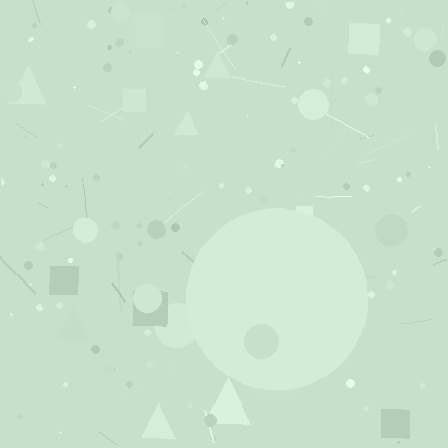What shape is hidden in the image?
A circle is hidden in the image.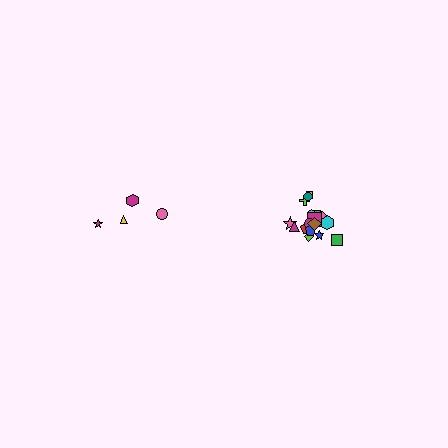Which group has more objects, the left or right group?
The right group.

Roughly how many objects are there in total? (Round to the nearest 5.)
Roughly 20 objects in total.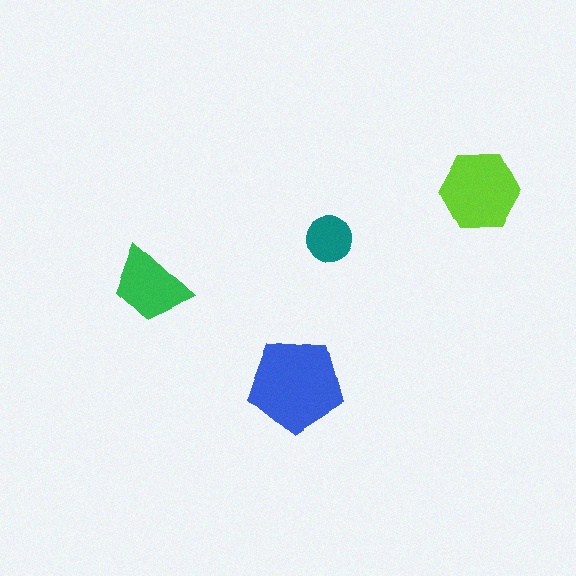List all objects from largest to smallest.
The blue pentagon, the lime hexagon, the green trapezoid, the teal circle.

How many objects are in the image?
There are 4 objects in the image.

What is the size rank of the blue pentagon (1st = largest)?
1st.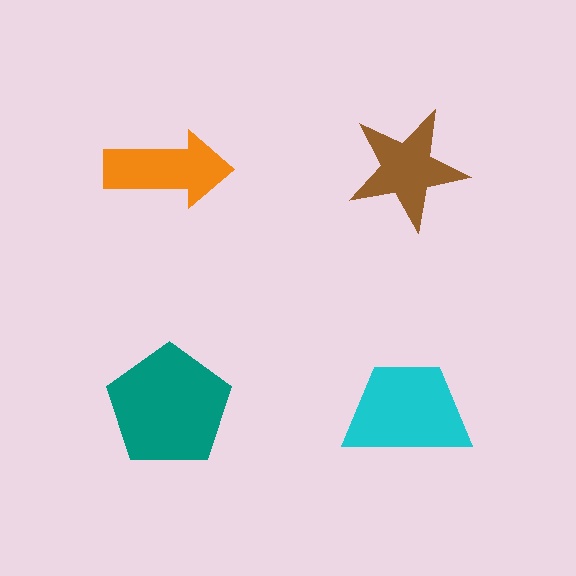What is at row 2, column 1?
A teal pentagon.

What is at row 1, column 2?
A brown star.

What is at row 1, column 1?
An orange arrow.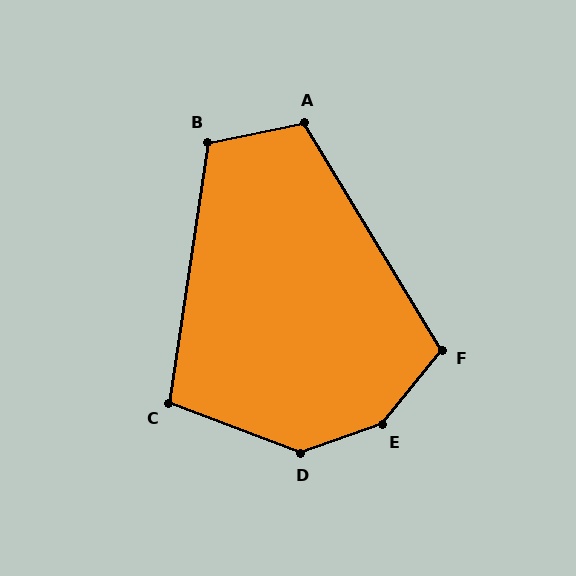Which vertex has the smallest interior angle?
C, at approximately 102 degrees.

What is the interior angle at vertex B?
Approximately 110 degrees (obtuse).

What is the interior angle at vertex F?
Approximately 110 degrees (obtuse).